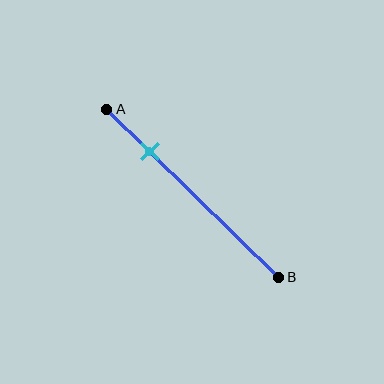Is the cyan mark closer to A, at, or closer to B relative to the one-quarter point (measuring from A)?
The cyan mark is approximately at the one-quarter point of segment AB.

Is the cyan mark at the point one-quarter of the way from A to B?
Yes, the mark is approximately at the one-quarter point.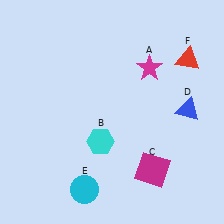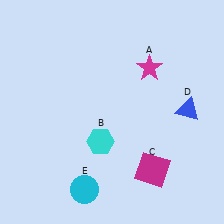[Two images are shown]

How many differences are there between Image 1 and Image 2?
There is 1 difference between the two images.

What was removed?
The red triangle (F) was removed in Image 2.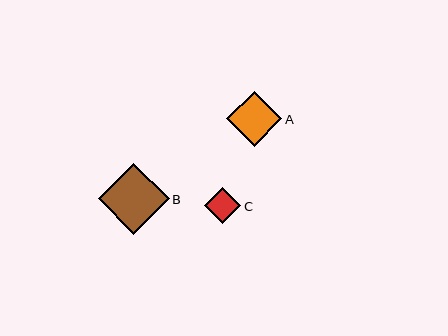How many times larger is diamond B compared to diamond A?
Diamond B is approximately 1.3 times the size of diamond A.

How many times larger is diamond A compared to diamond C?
Diamond A is approximately 1.5 times the size of diamond C.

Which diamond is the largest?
Diamond B is the largest with a size of approximately 71 pixels.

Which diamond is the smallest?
Diamond C is the smallest with a size of approximately 36 pixels.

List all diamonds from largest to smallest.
From largest to smallest: B, A, C.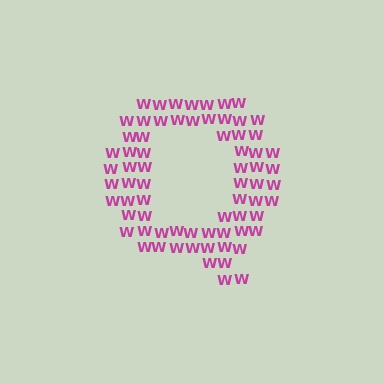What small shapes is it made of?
It is made of small letter W's.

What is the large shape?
The large shape is the letter Q.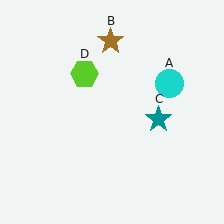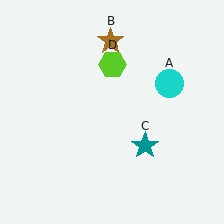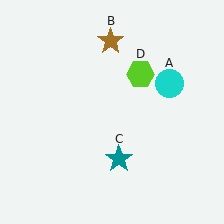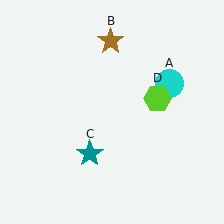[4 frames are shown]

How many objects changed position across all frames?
2 objects changed position: teal star (object C), lime hexagon (object D).